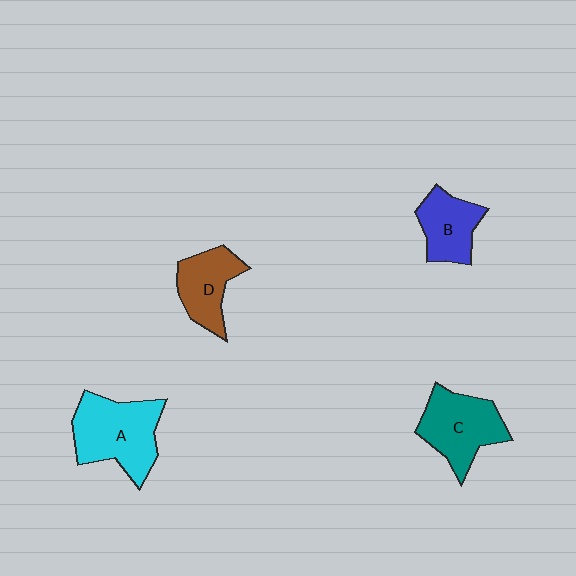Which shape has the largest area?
Shape A (cyan).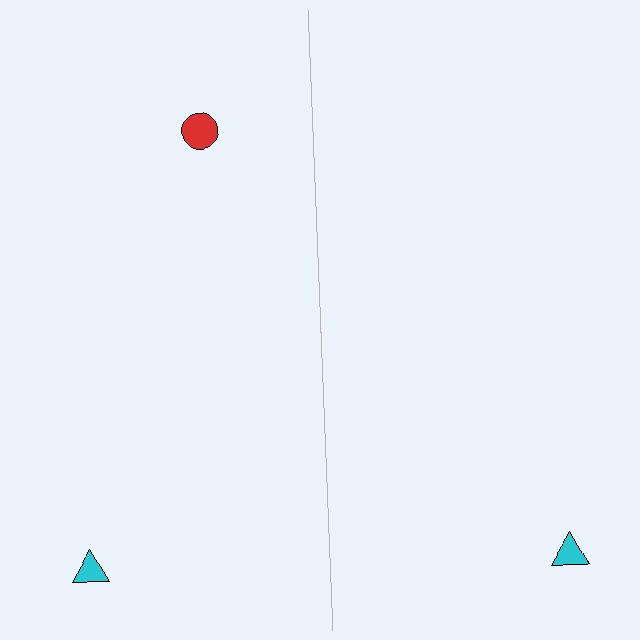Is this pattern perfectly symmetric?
No, the pattern is not perfectly symmetric. A red circle is missing from the right side.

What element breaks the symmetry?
A red circle is missing from the right side.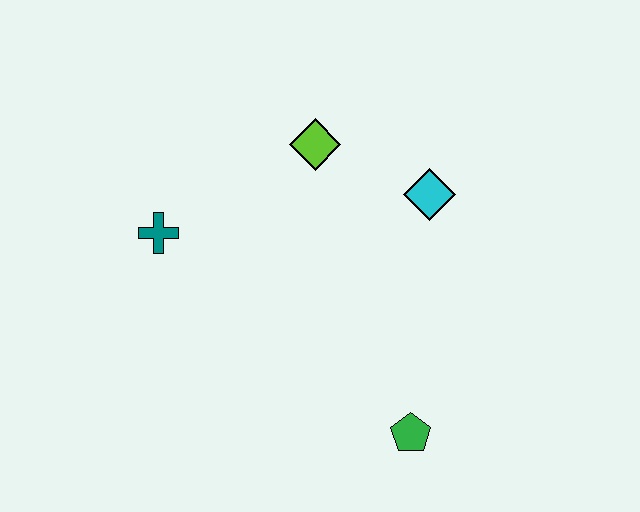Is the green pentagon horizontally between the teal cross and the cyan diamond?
Yes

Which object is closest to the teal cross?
The lime diamond is closest to the teal cross.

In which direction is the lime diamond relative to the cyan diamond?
The lime diamond is to the left of the cyan diamond.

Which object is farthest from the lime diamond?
The green pentagon is farthest from the lime diamond.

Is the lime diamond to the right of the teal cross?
Yes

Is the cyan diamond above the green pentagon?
Yes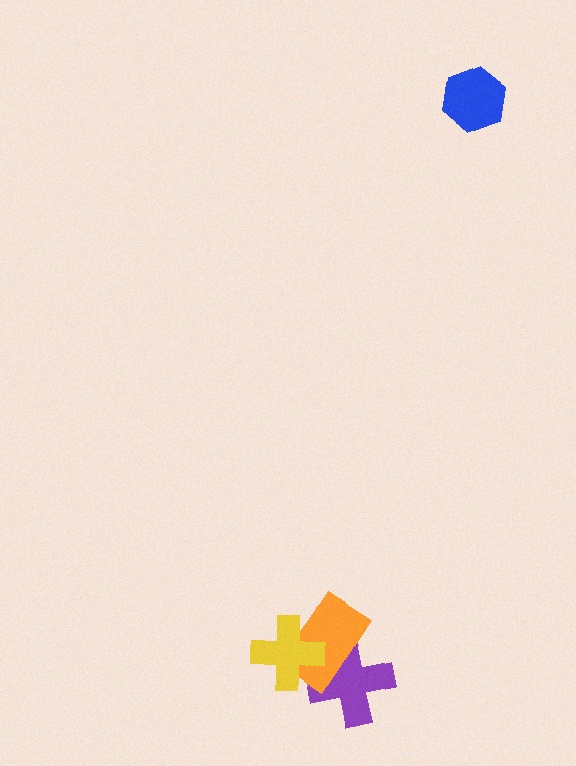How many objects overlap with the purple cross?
2 objects overlap with the purple cross.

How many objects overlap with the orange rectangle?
2 objects overlap with the orange rectangle.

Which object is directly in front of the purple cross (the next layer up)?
The orange rectangle is directly in front of the purple cross.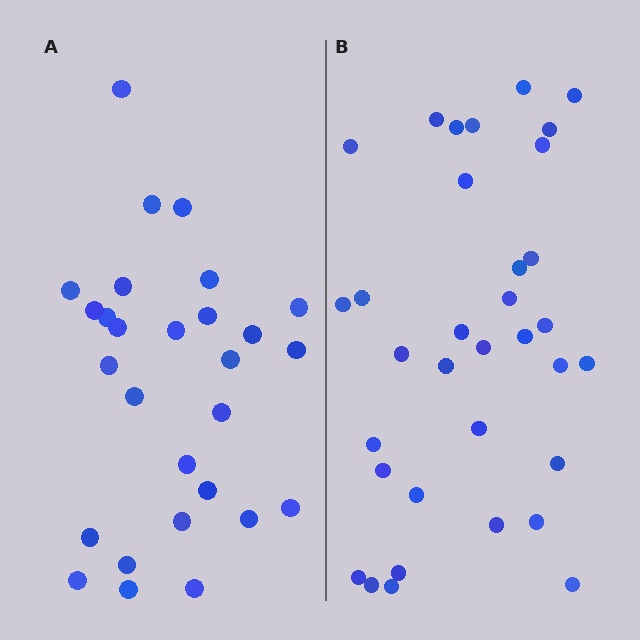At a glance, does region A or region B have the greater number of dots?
Region B (the right region) has more dots.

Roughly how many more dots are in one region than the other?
Region B has about 6 more dots than region A.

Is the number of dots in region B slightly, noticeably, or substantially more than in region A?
Region B has only slightly more — the two regions are fairly close. The ratio is roughly 1.2 to 1.